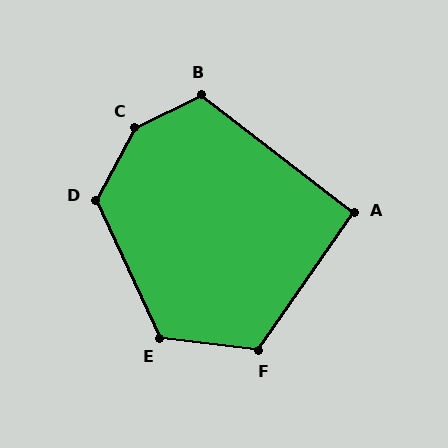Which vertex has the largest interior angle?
C, at approximately 145 degrees.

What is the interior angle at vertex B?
Approximately 116 degrees (obtuse).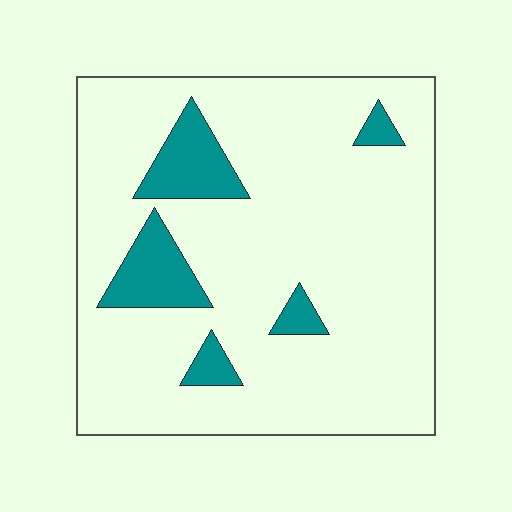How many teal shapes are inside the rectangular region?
5.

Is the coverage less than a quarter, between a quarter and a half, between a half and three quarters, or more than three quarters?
Less than a quarter.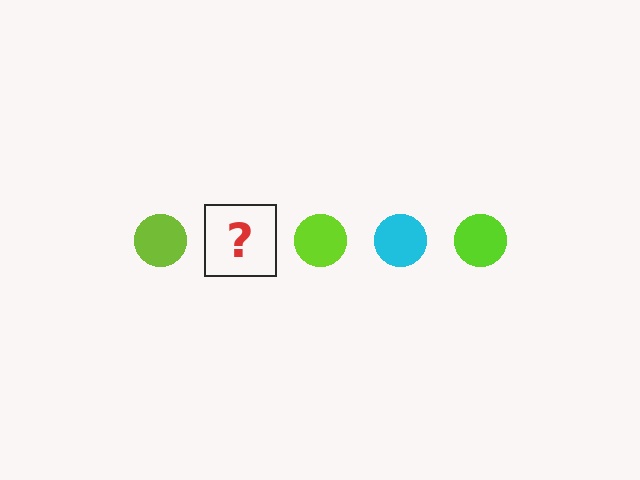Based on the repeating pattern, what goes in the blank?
The blank should be a cyan circle.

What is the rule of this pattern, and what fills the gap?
The rule is that the pattern cycles through lime, cyan circles. The gap should be filled with a cyan circle.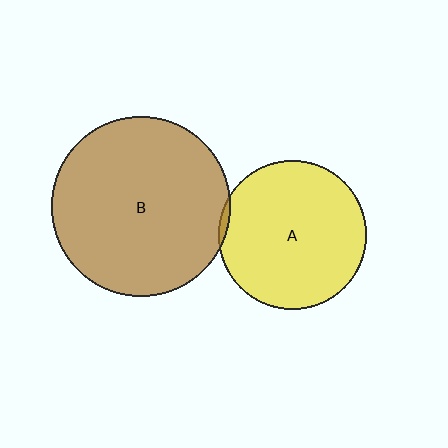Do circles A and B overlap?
Yes.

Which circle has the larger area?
Circle B (brown).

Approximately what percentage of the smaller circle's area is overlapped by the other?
Approximately 5%.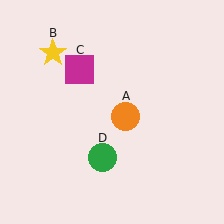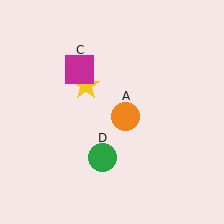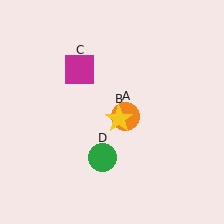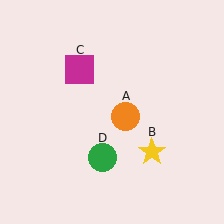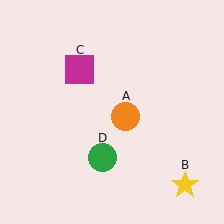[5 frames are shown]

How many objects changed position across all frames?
1 object changed position: yellow star (object B).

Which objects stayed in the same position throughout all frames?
Orange circle (object A) and magenta square (object C) and green circle (object D) remained stationary.